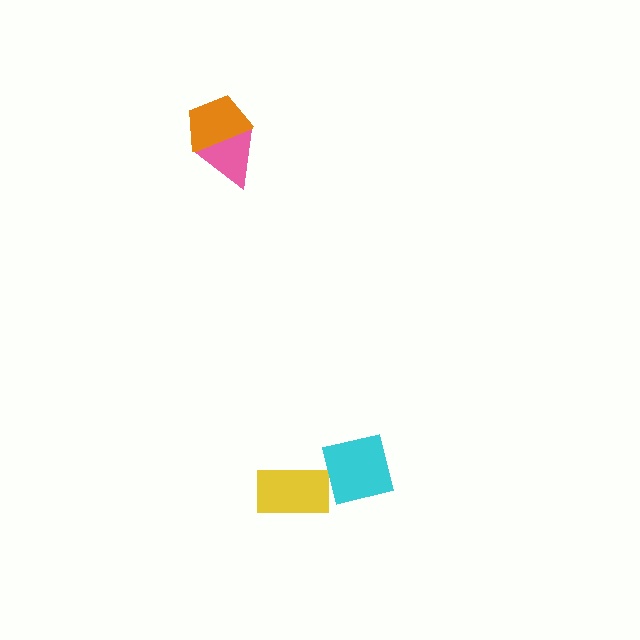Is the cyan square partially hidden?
No, no other shape covers it.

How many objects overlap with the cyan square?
1 object overlaps with the cyan square.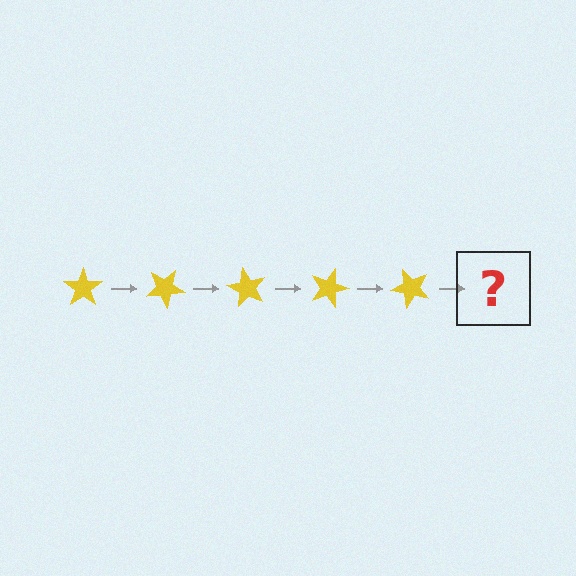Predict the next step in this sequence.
The next step is a yellow star rotated 150 degrees.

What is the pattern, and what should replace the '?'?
The pattern is that the star rotates 30 degrees each step. The '?' should be a yellow star rotated 150 degrees.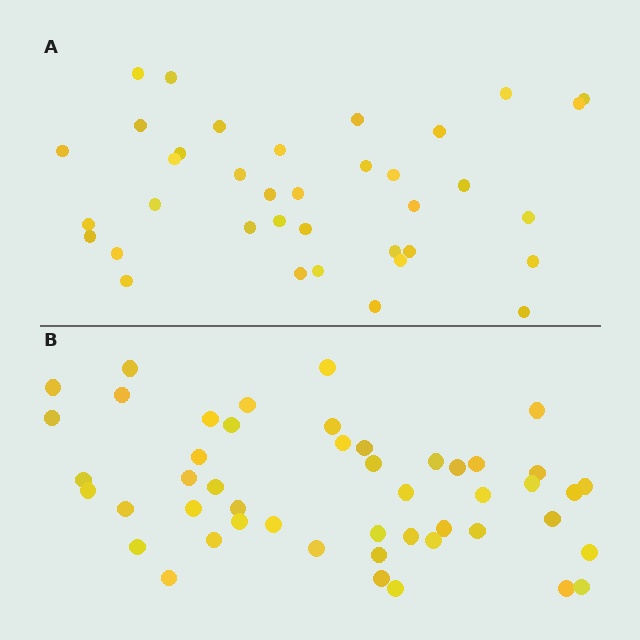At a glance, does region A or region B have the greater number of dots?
Region B (the bottom region) has more dots.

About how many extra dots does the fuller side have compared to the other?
Region B has roughly 12 or so more dots than region A.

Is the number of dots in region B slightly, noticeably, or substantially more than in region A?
Region B has noticeably more, but not dramatically so. The ratio is roughly 1.3 to 1.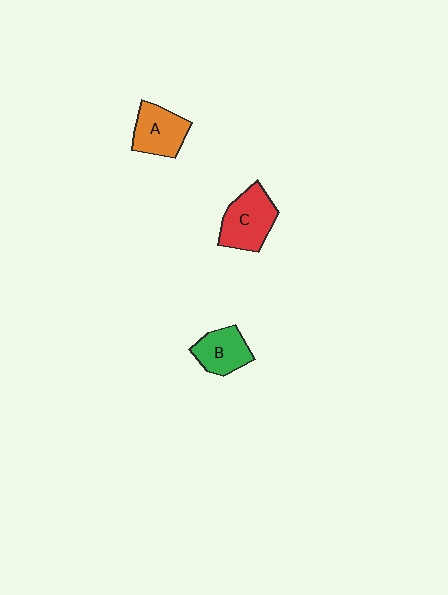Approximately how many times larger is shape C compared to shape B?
Approximately 1.3 times.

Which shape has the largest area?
Shape C (red).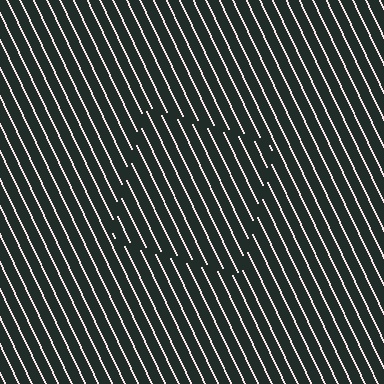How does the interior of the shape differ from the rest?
The interior of the shape contains the same grating, shifted by half a period — the contour is defined by the phase discontinuity where line-ends from the inner and outer gratings abut.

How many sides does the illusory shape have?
4 sides — the line-ends trace a square.